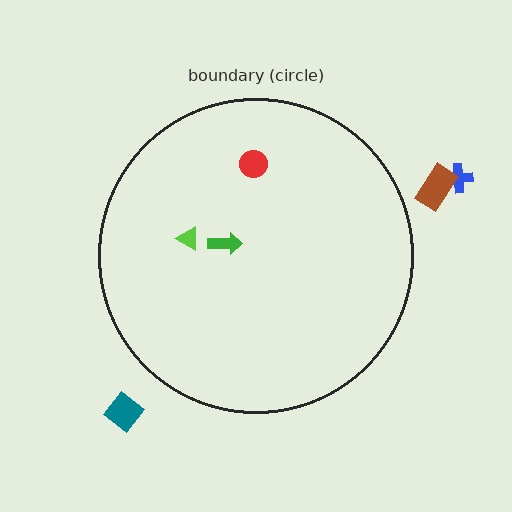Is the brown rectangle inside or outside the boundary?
Outside.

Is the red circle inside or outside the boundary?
Inside.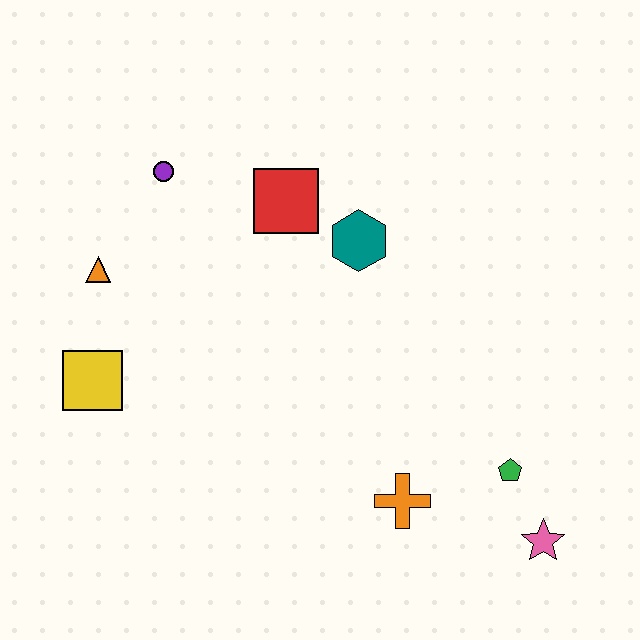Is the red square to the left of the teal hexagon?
Yes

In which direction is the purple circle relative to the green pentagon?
The purple circle is to the left of the green pentagon.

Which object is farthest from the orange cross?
The purple circle is farthest from the orange cross.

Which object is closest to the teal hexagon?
The red square is closest to the teal hexagon.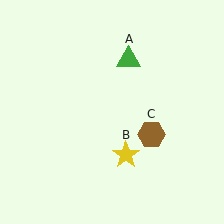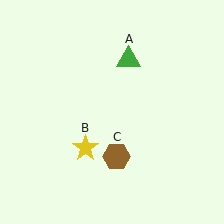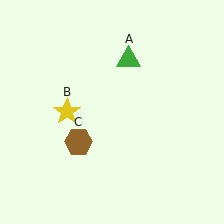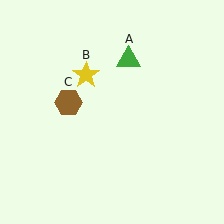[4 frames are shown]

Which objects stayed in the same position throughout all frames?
Green triangle (object A) remained stationary.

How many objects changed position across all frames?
2 objects changed position: yellow star (object B), brown hexagon (object C).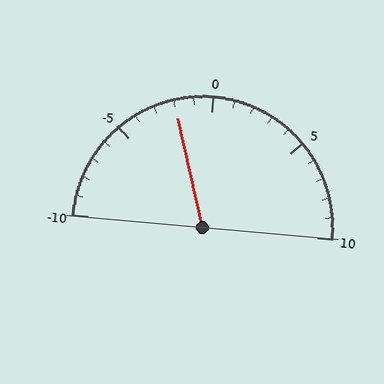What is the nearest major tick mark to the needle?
The nearest major tick mark is 0.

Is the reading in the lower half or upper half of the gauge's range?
The reading is in the lower half of the range (-10 to 10).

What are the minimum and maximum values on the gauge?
The gauge ranges from -10 to 10.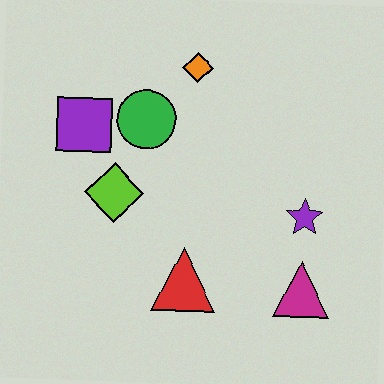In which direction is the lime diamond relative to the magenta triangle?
The lime diamond is to the left of the magenta triangle.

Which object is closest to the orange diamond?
The green circle is closest to the orange diamond.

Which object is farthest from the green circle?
The magenta triangle is farthest from the green circle.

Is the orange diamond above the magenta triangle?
Yes